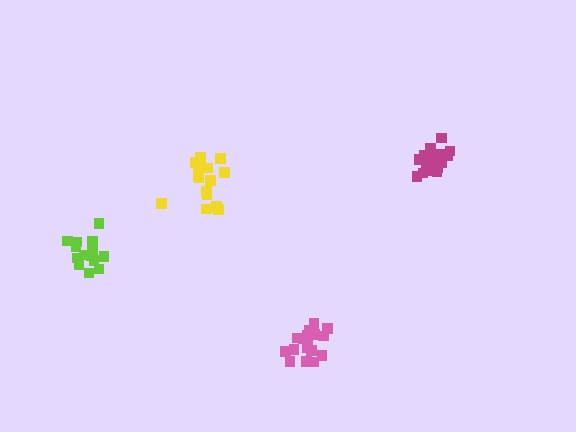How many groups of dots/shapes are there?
There are 4 groups.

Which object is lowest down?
The pink cluster is bottommost.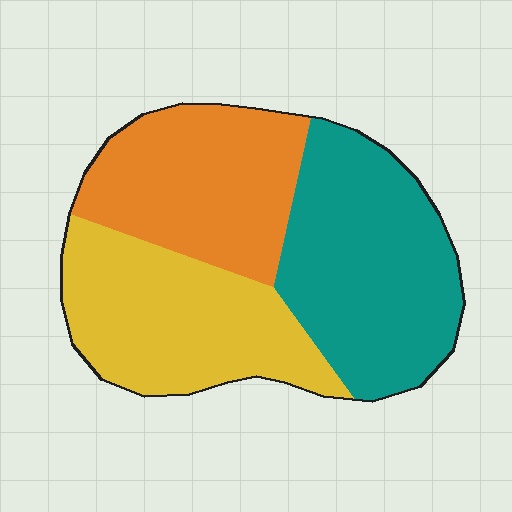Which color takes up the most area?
Teal, at roughly 35%.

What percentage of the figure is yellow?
Yellow covers about 30% of the figure.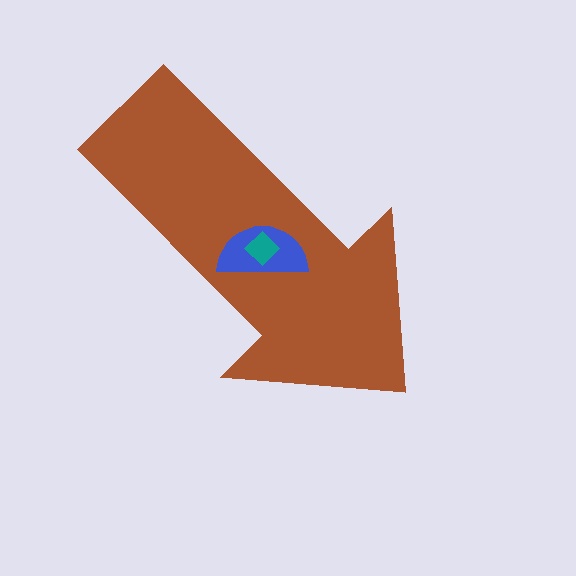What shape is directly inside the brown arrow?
The blue semicircle.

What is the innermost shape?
The teal diamond.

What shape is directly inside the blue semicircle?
The teal diamond.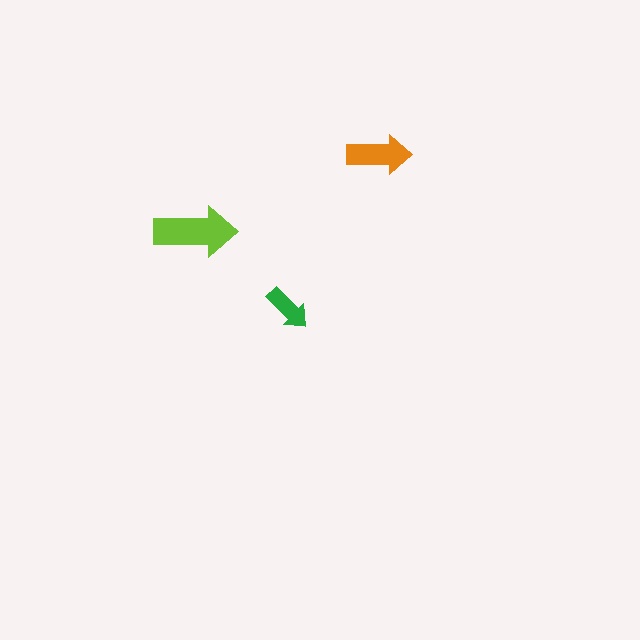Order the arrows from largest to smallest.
the lime one, the orange one, the green one.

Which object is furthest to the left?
The lime arrow is leftmost.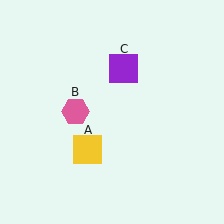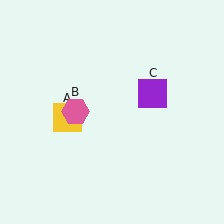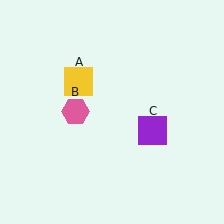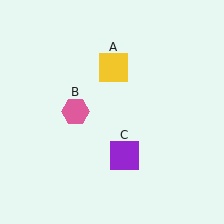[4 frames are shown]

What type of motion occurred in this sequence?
The yellow square (object A), purple square (object C) rotated clockwise around the center of the scene.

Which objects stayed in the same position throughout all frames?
Pink hexagon (object B) remained stationary.